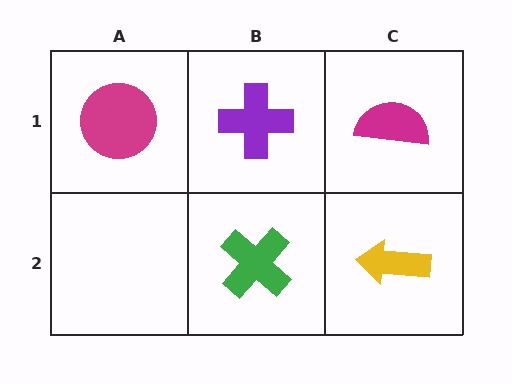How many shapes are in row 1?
3 shapes.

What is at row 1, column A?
A magenta circle.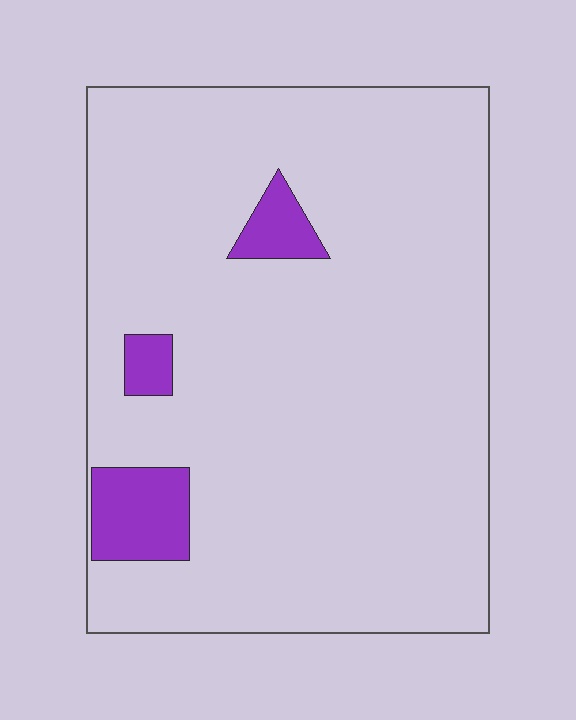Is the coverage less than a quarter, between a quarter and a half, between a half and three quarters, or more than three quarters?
Less than a quarter.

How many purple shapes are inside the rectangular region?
3.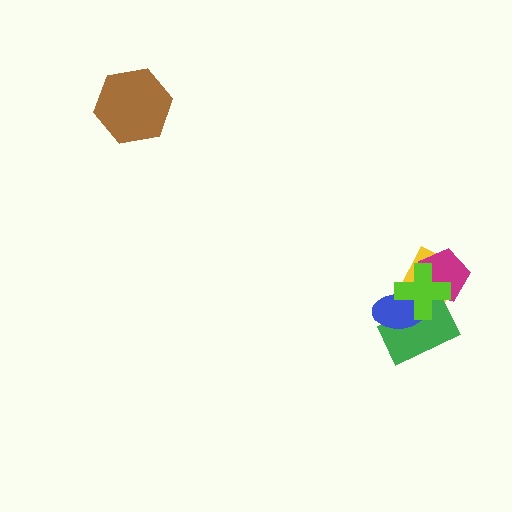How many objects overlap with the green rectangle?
3 objects overlap with the green rectangle.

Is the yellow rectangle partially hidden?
Yes, it is partially covered by another shape.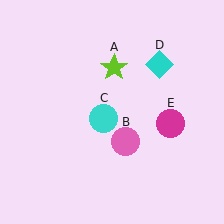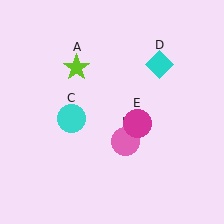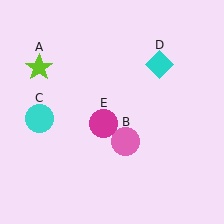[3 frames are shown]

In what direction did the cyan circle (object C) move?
The cyan circle (object C) moved left.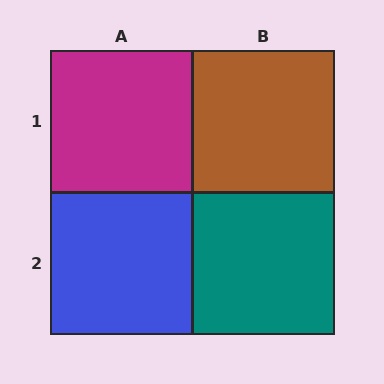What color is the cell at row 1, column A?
Magenta.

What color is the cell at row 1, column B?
Brown.